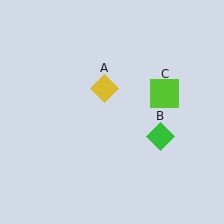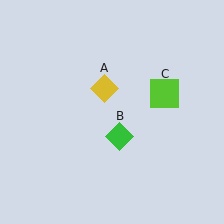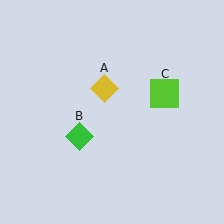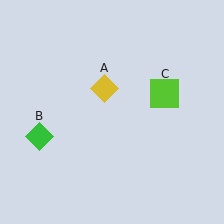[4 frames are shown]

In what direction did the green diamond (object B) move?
The green diamond (object B) moved left.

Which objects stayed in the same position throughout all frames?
Yellow diamond (object A) and lime square (object C) remained stationary.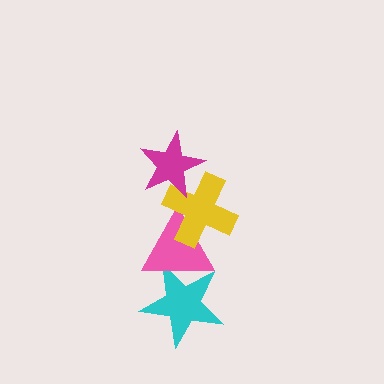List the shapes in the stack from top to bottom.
From top to bottom: the magenta star, the yellow cross, the pink triangle, the cyan star.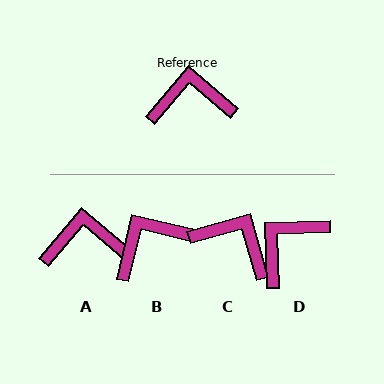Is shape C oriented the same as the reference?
No, it is off by about 34 degrees.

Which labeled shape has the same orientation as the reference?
A.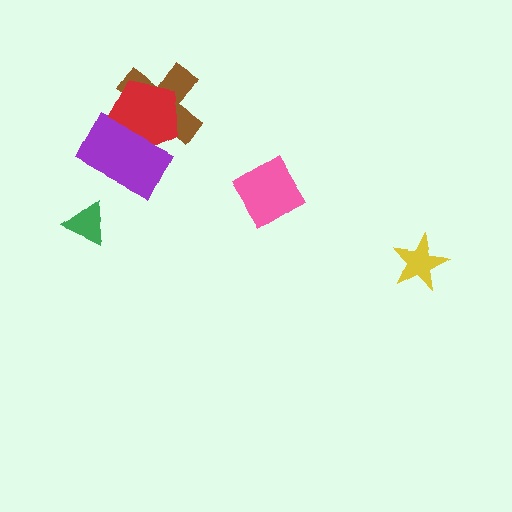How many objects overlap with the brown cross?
2 objects overlap with the brown cross.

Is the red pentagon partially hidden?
Yes, it is partially covered by another shape.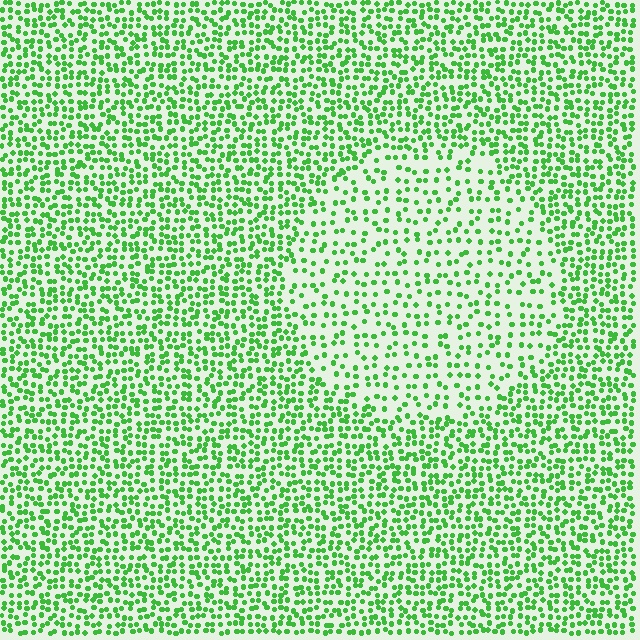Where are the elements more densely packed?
The elements are more densely packed outside the circle boundary.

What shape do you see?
I see a circle.